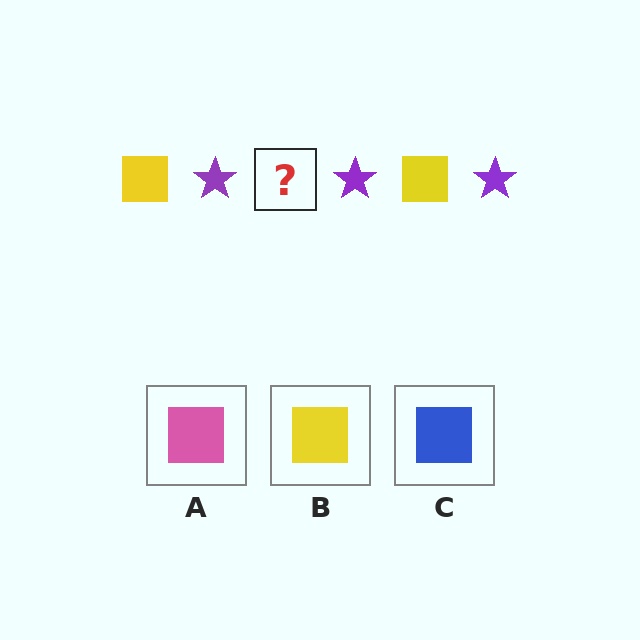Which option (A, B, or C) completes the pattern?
B.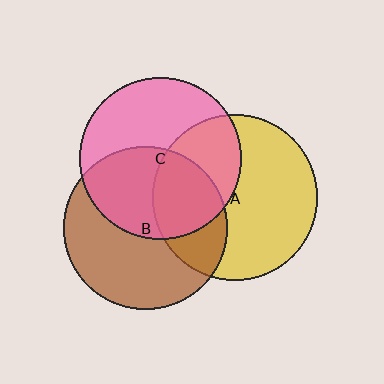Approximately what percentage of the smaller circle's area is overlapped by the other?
Approximately 30%.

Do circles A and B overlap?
Yes.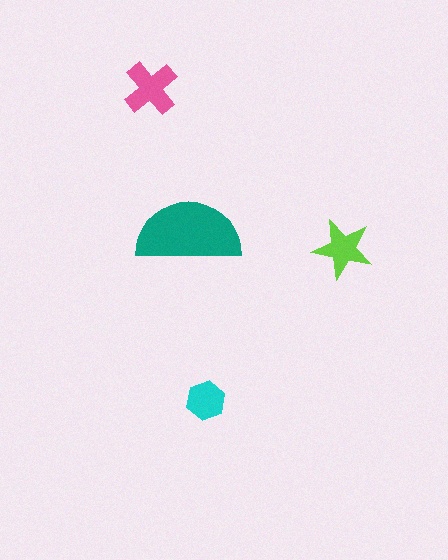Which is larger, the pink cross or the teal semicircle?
The teal semicircle.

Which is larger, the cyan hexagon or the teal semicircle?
The teal semicircle.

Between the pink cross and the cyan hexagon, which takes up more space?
The pink cross.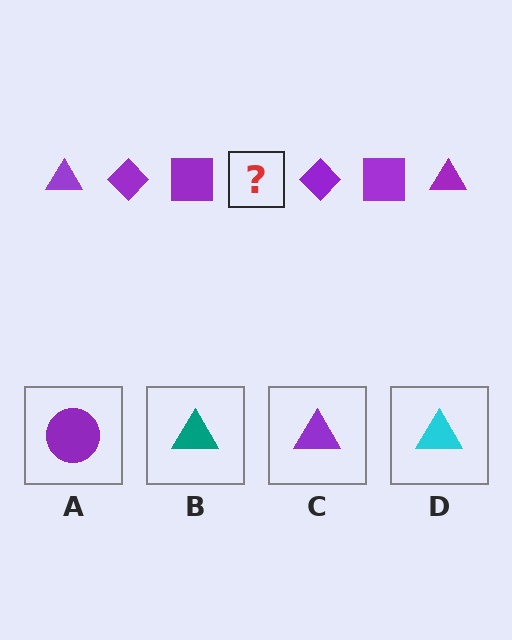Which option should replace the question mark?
Option C.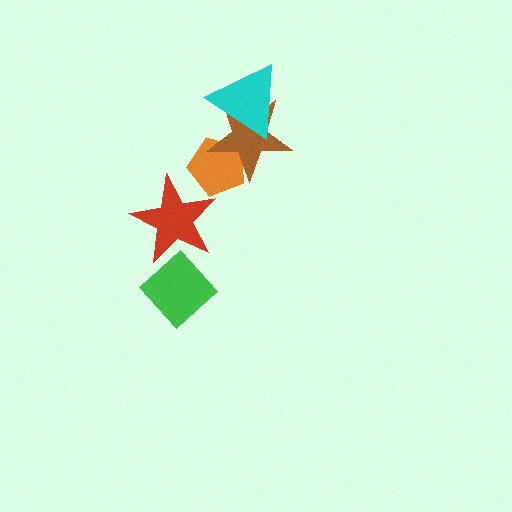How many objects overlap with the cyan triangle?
1 object overlaps with the cyan triangle.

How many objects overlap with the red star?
1 object overlaps with the red star.